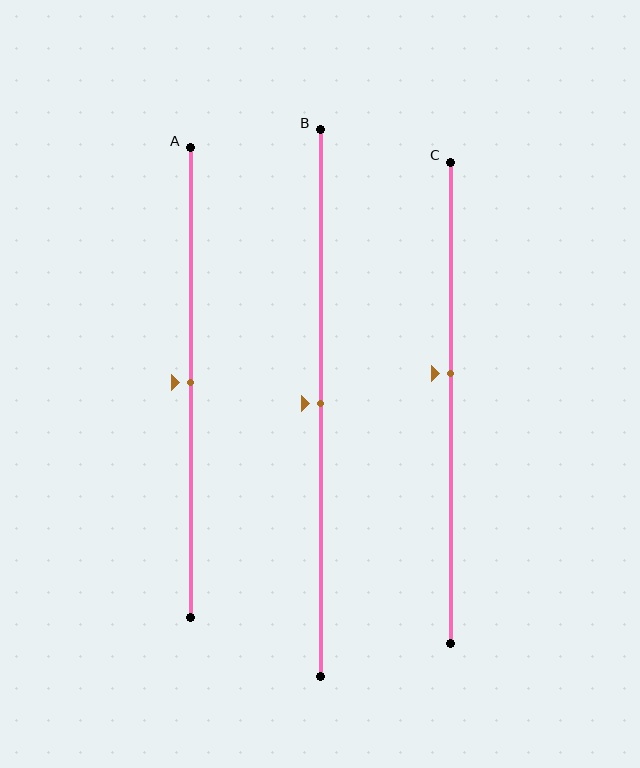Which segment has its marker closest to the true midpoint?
Segment A has its marker closest to the true midpoint.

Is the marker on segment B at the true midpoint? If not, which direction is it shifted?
Yes, the marker on segment B is at the true midpoint.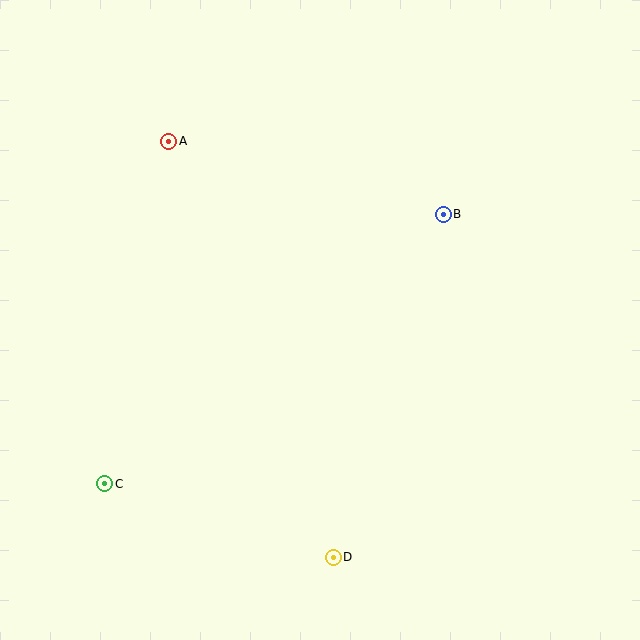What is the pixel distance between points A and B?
The distance between A and B is 284 pixels.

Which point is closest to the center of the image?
Point B at (443, 214) is closest to the center.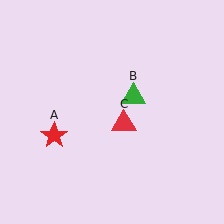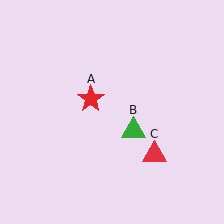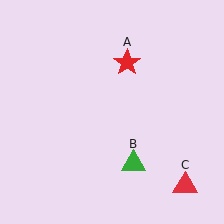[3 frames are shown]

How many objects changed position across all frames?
3 objects changed position: red star (object A), green triangle (object B), red triangle (object C).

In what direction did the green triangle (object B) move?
The green triangle (object B) moved down.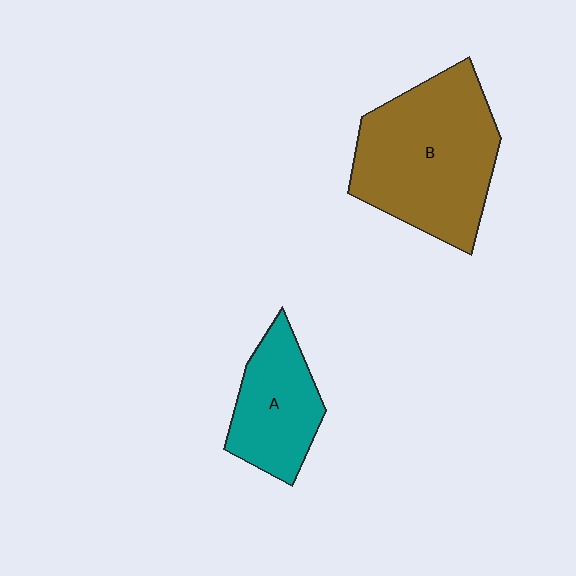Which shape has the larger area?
Shape B (brown).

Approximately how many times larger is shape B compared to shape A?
Approximately 1.8 times.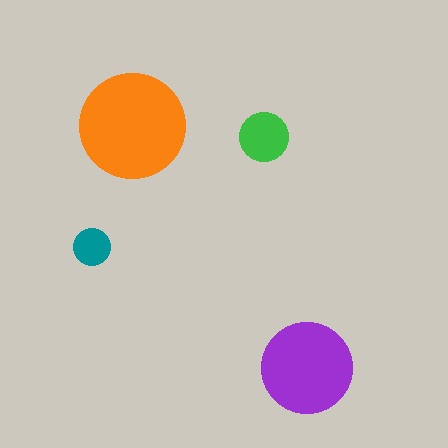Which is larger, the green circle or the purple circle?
The purple one.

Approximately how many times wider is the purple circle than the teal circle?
About 2.5 times wider.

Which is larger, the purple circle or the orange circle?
The orange one.